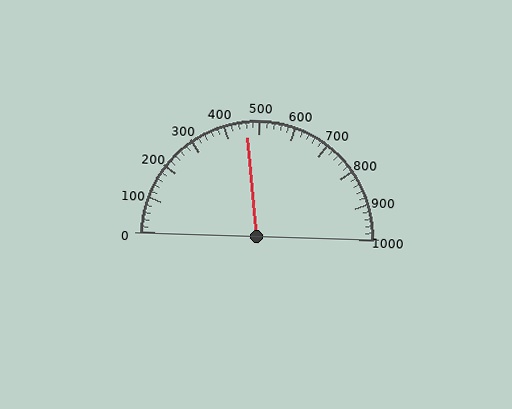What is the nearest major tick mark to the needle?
The nearest major tick mark is 500.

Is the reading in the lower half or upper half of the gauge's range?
The reading is in the lower half of the range (0 to 1000).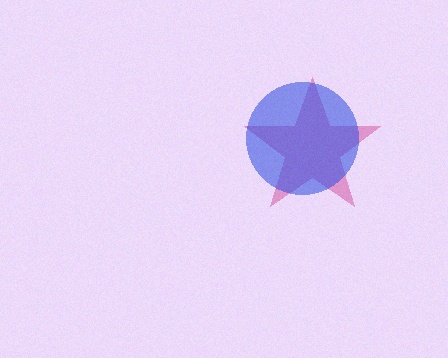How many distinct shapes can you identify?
There are 2 distinct shapes: a pink star, a blue circle.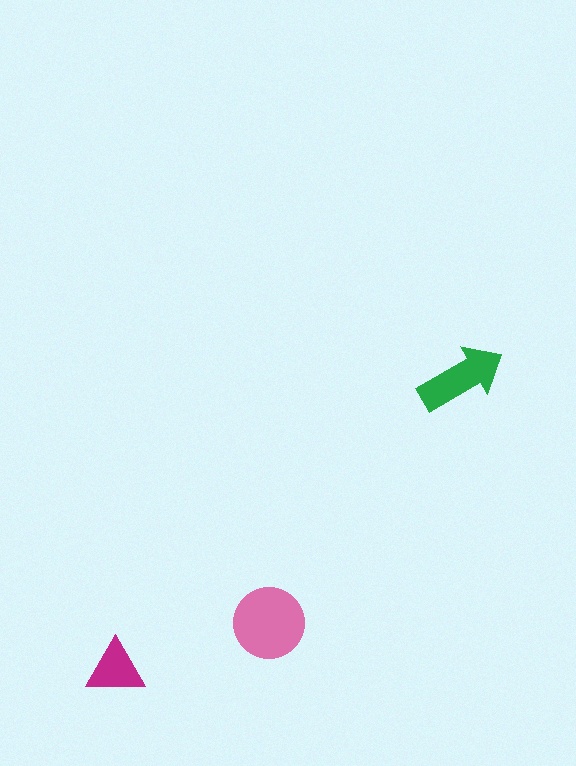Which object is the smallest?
The magenta triangle.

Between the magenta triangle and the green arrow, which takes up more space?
The green arrow.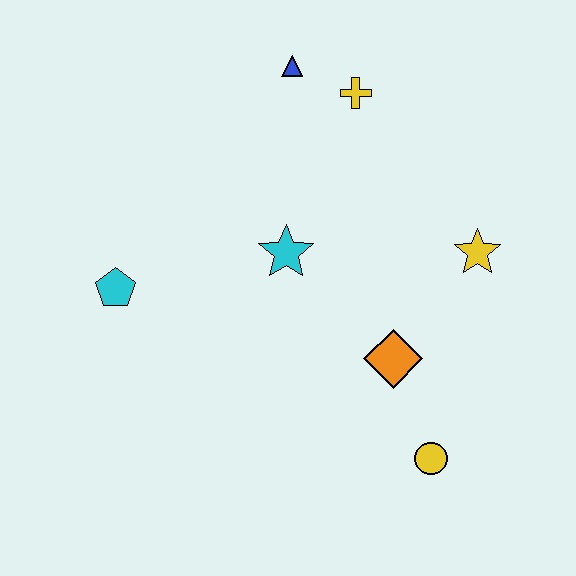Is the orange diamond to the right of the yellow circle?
No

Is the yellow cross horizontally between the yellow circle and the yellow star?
No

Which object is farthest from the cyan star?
The yellow circle is farthest from the cyan star.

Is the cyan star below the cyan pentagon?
No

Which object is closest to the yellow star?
The orange diamond is closest to the yellow star.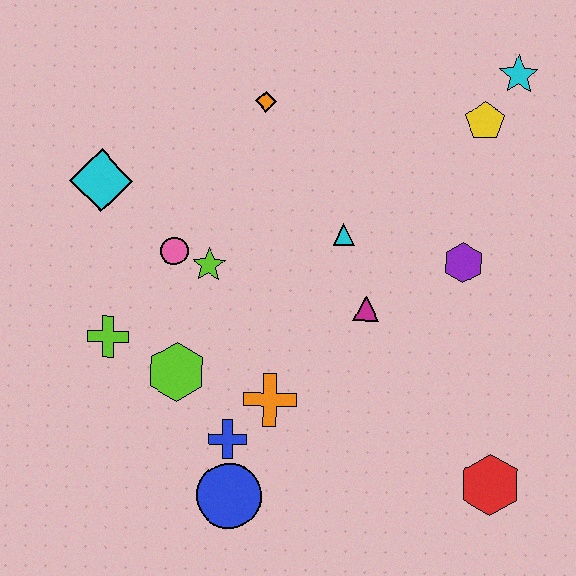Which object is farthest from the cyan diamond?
The red hexagon is farthest from the cyan diamond.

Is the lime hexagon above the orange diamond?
No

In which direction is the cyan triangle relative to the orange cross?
The cyan triangle is above the orange cross.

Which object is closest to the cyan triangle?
The magenta triangle is closest to the cyan triangle.